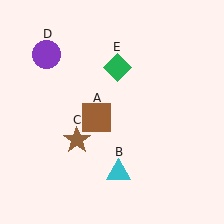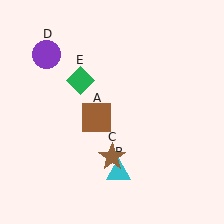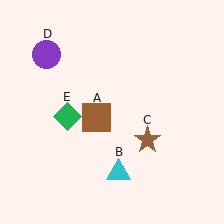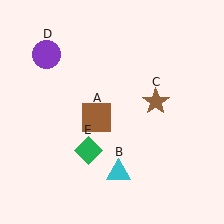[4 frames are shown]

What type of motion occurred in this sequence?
The brown star (object C), green diamond (object E) rotated counterclockwise around the center of the scene.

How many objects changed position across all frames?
2 objects changed position: brown star (object C), green diamond (object E).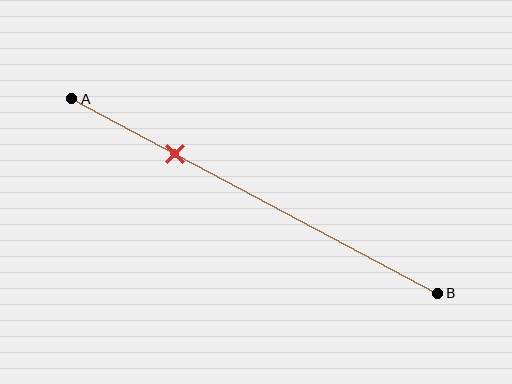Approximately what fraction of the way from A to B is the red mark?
The red mark is approximately 30% of the way from A to B.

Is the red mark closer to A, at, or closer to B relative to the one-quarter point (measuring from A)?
The red mark is closer to point B than the one-quarter point of segment AB.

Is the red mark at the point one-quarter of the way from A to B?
No, the mark is at about 30% from A, not at the 25% one-quarter point.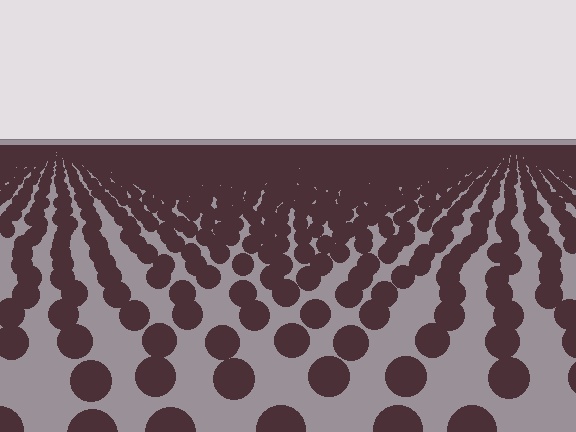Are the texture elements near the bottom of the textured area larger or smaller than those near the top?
Larger. Near the bottom, elements are closer to the viewer and appear at a bigger on-screen size.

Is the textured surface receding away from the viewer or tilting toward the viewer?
The surface is receding away from the viewer. Texture elements get smaller and denser toward the top.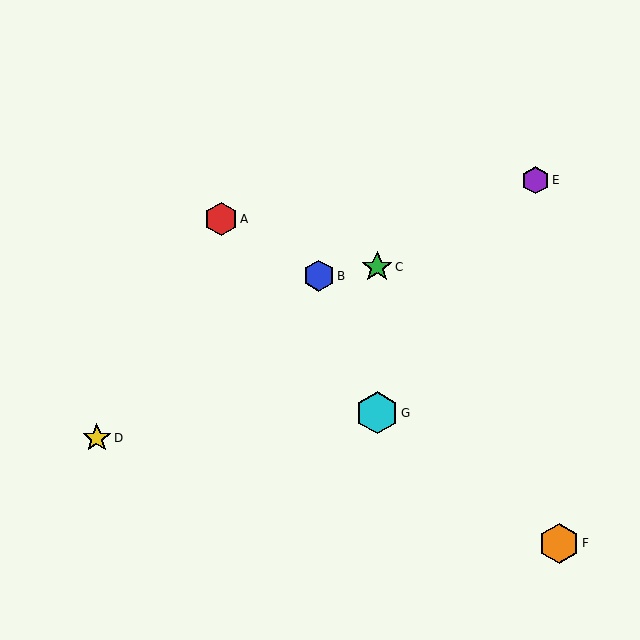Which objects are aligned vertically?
Objects C, G are aligned vertically.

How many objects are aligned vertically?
2 objects (C, G) are aligned vertically.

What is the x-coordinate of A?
Object A is at x≈221.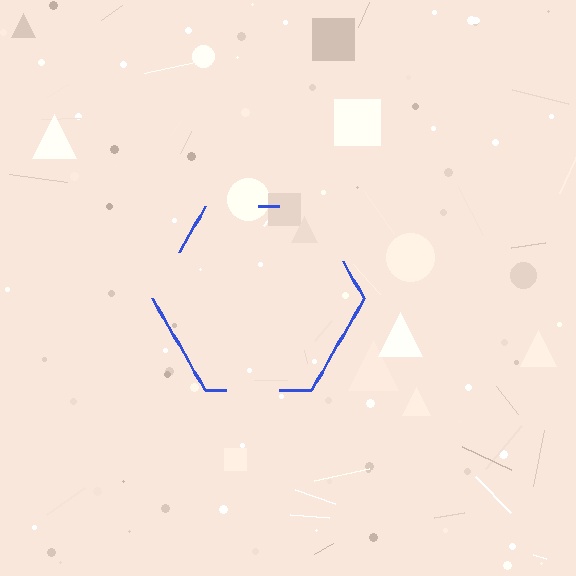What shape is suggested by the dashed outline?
The dashed outline suggests a hexagon.